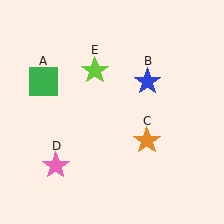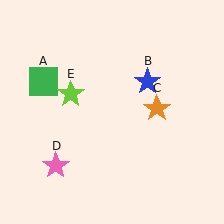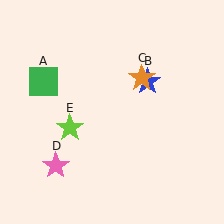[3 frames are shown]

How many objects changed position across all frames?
2 objects changed position: orange star (object C), lime star (object E).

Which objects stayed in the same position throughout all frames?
Green square (object A) and blue star (object B) and pink star (object D) remained stationary.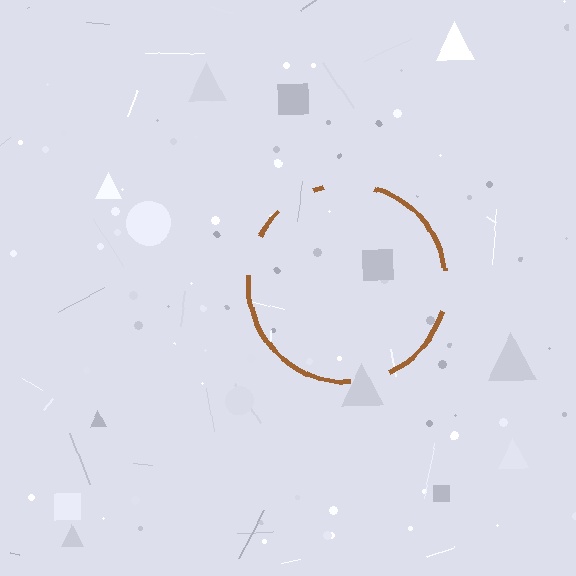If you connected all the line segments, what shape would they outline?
They would outline a circle.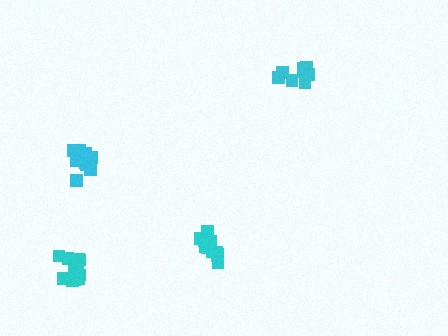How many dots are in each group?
Group 1: 11 dots, Group 2: 13 dots, Group 3: 8 dots, Group 4: 12 dots (44 total).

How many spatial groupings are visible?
There are 4 spatial groupings.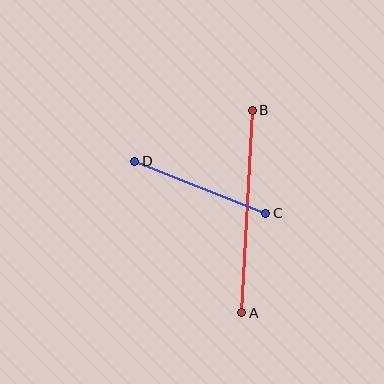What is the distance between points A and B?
The distance is approximately 202 pixels.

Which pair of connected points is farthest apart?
Points A and B are farthest apart.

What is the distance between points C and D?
The distance is approximately 141 pixels.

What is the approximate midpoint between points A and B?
The midpoint is at approximately (247, 212) pixels.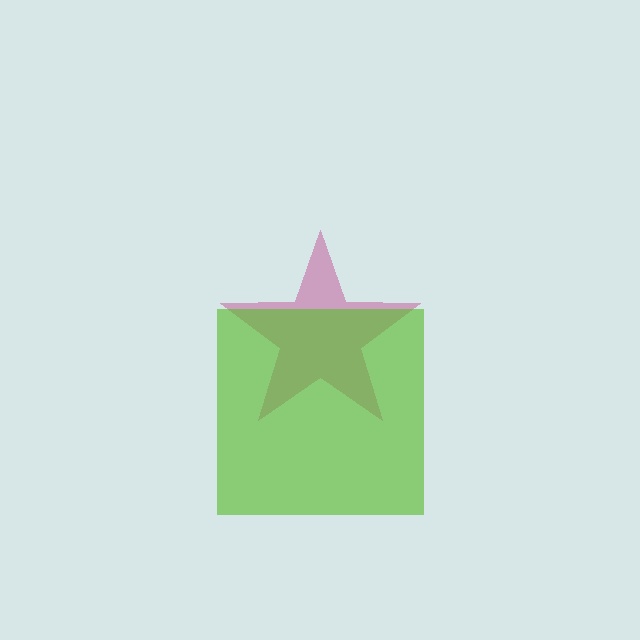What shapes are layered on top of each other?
The layered shapes are: a magenta star, a lime square.